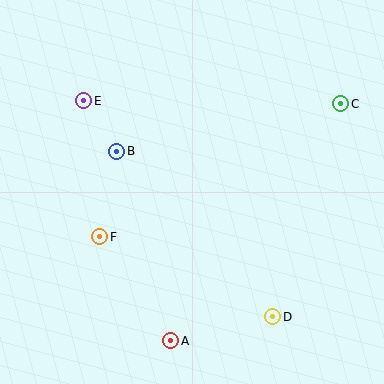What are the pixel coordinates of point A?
Point A is at (171, 341).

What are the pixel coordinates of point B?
Point B is at (117, 151).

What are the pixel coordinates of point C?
Point C is at (341, 104).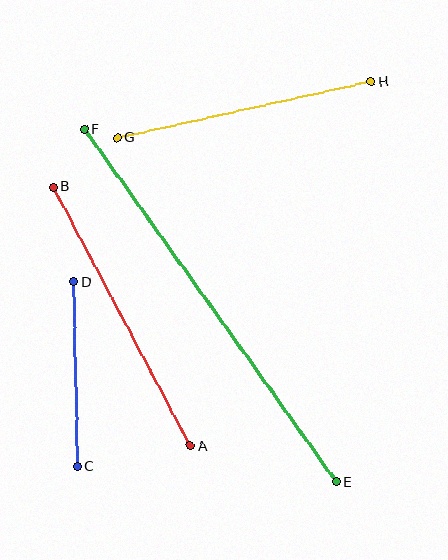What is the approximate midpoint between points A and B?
The midpoint is at approximately (122, 316) pixels.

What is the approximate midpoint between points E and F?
The midpoint is at approximately (210, 306) pixels.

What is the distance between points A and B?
The distance is approximately 293 pixels.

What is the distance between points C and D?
The distance is approximately 185 pixels.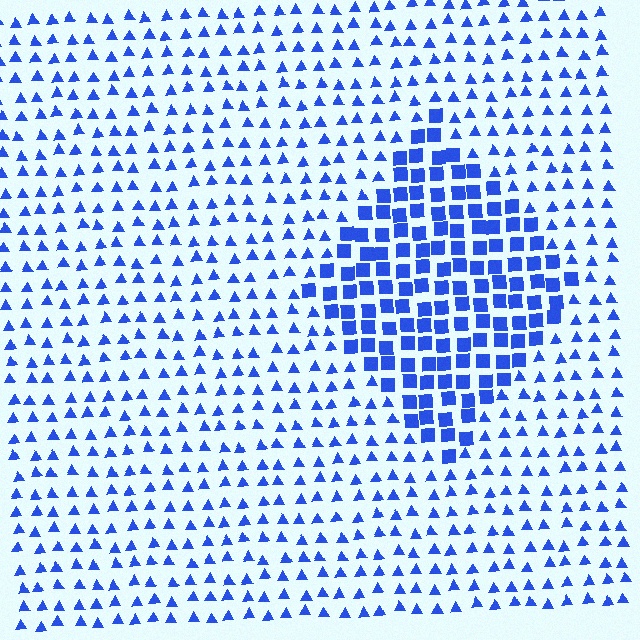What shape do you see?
I see a diamond.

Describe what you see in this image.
The image is filled with small blue elements arranged in a uniform grid. A diamond-shaped region contains squares, while the surrounding area contains triangles. The boundary is defined purely by the change in element shape.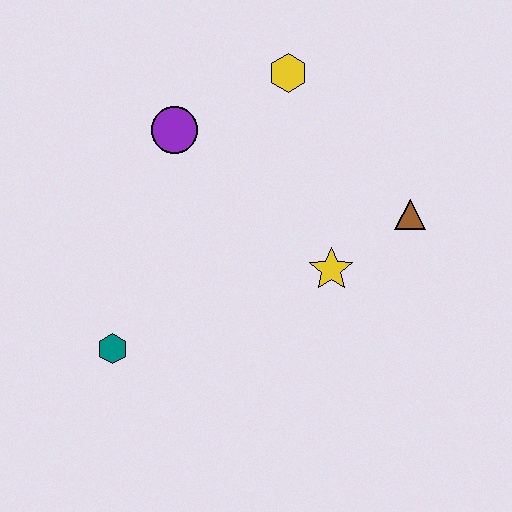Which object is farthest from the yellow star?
The teal hexagon is farthest from the yellow star.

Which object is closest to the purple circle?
The yellow hexagon is closest to the purple circle.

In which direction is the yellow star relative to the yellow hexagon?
The yellow star is below the yellow hexagon.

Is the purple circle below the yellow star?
No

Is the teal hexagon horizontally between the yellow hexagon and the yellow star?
No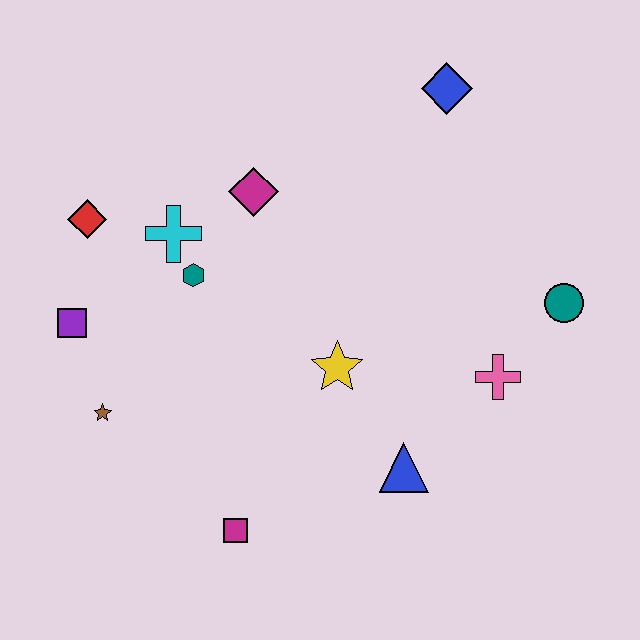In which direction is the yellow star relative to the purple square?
The yellow star is to the right of the purple square.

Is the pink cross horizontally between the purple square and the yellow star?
No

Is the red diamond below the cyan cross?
No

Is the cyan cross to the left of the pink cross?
Yes